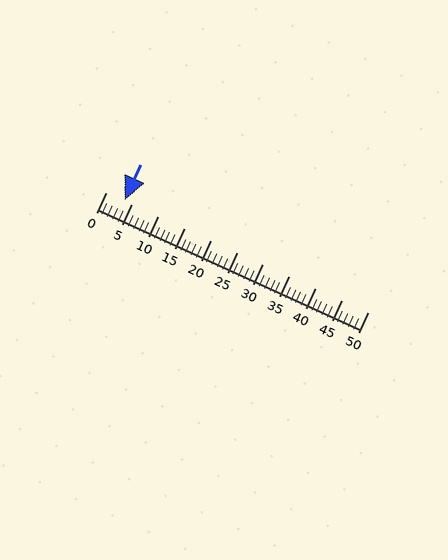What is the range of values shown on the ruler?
The ruler shows values from 0 to 50.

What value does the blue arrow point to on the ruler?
The blue arrow points to approximately 4.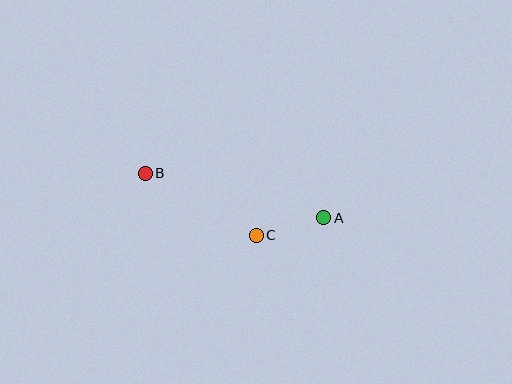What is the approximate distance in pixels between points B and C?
The distance between B and C is approximately 127 pixels.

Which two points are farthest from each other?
Points A and B are farthest from each other.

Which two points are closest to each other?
Points A and C are closest to each other.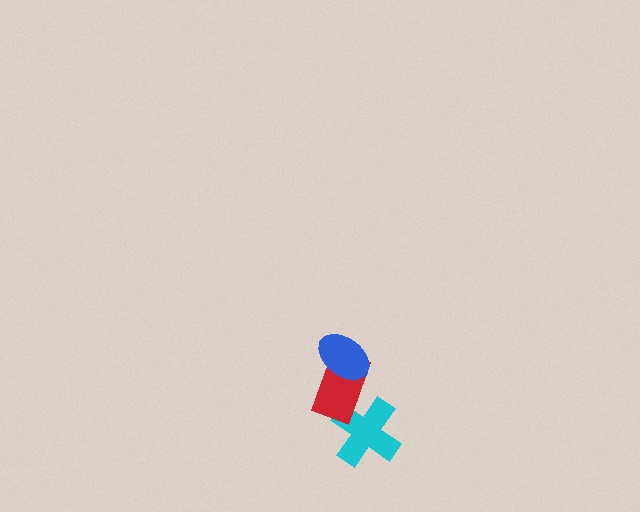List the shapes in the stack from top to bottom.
From top to bottom: the blue ellipse, the red rectangle, the cyan cross.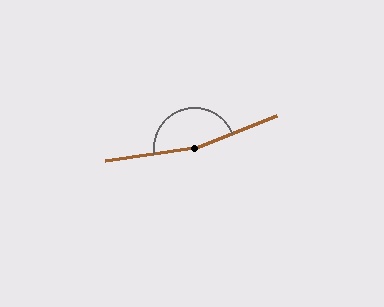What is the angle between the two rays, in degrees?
Approximately 167 degrees.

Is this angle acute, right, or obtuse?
It is obtuse.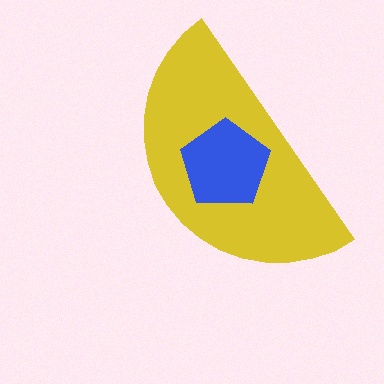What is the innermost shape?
The blue pentagon.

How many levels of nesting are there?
2.